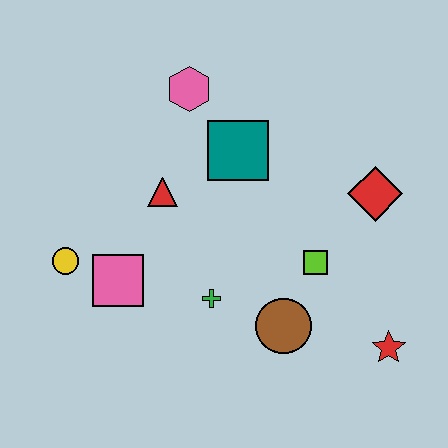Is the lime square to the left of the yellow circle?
No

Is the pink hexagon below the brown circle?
No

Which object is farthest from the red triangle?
The red star is farthest from the red triangle.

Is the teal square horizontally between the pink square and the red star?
Yes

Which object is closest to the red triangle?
The teal square is closest to the red triangle.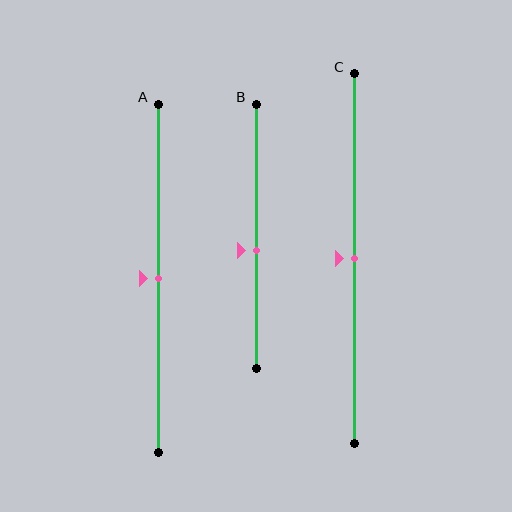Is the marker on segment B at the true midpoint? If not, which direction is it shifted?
No, the marker on segment B is shifted downward by about 6% of the segment length.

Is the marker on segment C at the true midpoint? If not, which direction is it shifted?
Yes, the marker on segment C is at the true midpoint.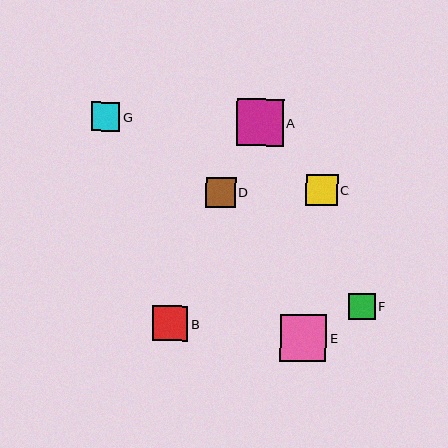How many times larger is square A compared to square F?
Square A is approximately 1.7 times the size of square F.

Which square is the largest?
Square A is the largest with a size of approximately 47 pixels.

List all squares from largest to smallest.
From largest to smallest: A, E, B, C, D, G, F.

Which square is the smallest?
Square F is the smallest with a size of approximately 27 pixels.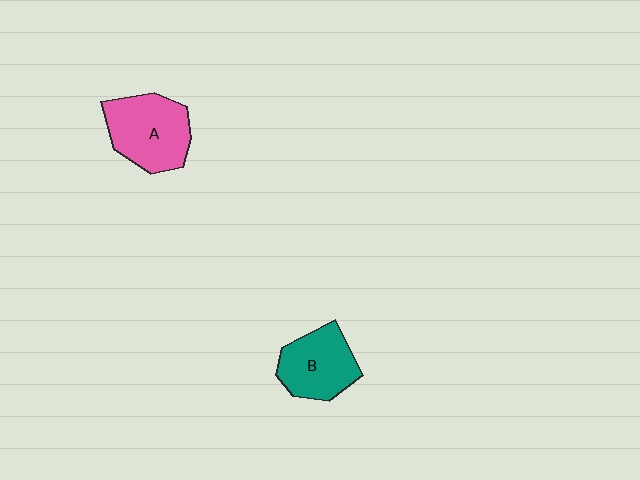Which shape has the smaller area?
Shape B (teal).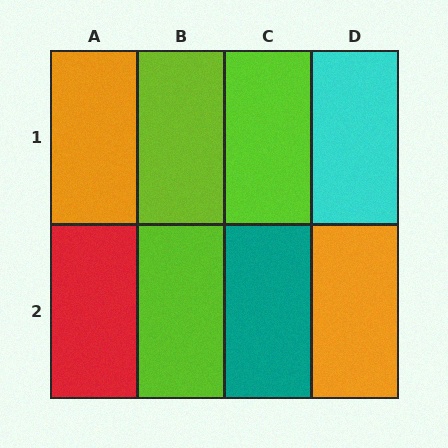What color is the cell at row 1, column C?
Lime.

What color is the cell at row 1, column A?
Orange.